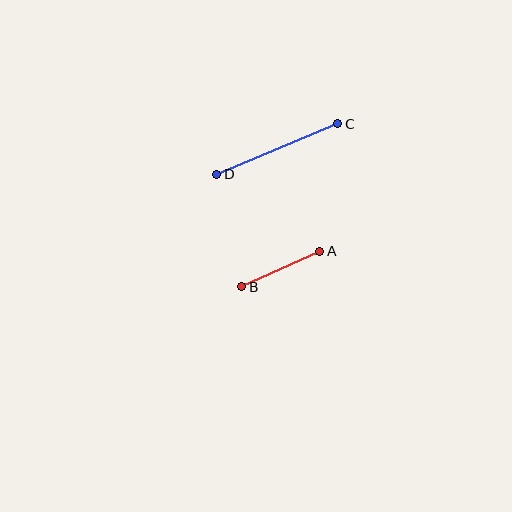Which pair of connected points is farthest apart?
Points C and D are farthest apart.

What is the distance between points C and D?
The distance is approximately 131 pixels.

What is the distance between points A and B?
The distance is approximately 86 pixels.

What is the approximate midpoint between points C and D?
The midpoint is at approximately (277, 149) pixels.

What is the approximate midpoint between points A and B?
The midpoint is at approximately (281, 269) pixels.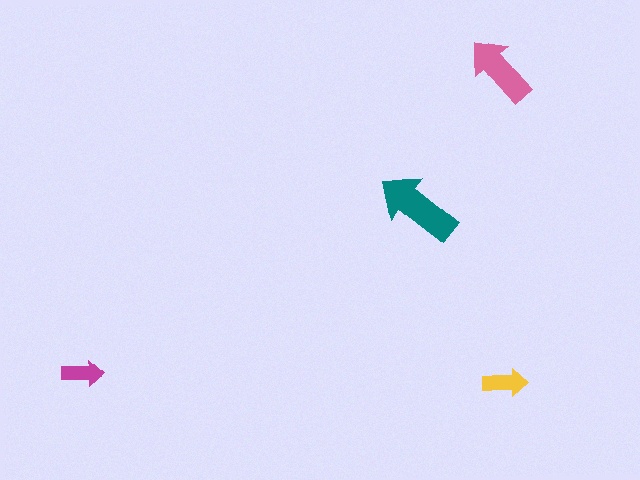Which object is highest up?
The pink arrow is topmost.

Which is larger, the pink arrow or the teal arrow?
The teal one.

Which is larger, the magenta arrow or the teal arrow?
The teal one.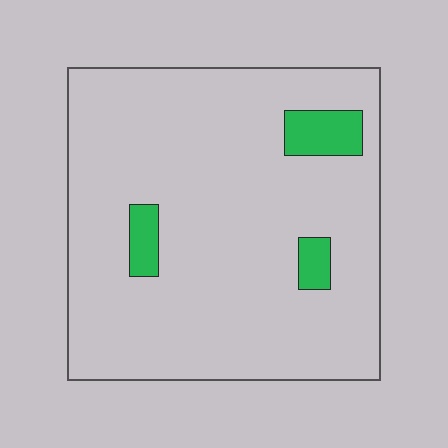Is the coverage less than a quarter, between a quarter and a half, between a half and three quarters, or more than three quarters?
Less than a quarter.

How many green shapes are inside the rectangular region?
3.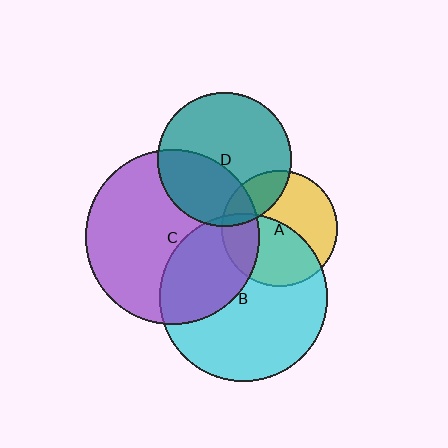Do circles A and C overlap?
Yes.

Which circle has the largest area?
Circle C (purple).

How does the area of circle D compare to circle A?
Approximately 1.3 times.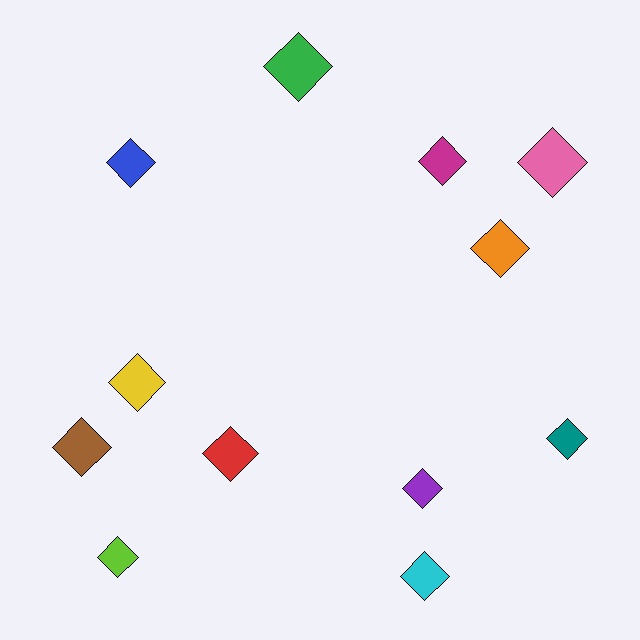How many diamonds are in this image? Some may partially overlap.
There are 12 diamonds.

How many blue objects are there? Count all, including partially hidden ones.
There is 1 blue object.